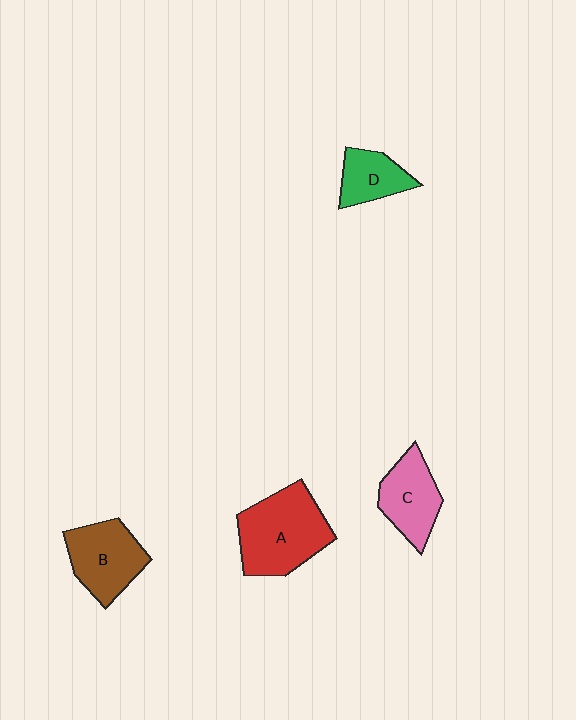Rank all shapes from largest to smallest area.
From largest to smallest: A (red), B (brown), C (pink), D (green).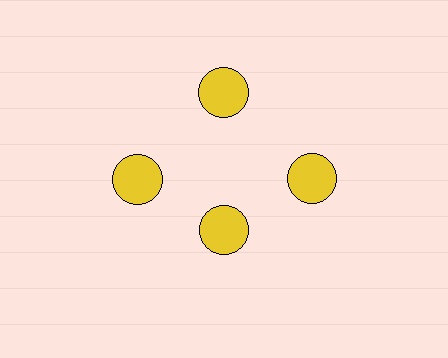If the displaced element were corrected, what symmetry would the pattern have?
It would have 4-fold rotational symmetry — the pattern would map onto itself every 90 degrees.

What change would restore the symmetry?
The symmetry would be restored by moving it outward, back onto the ring so that all 4 circles sit at equal angles and equal distance from the center.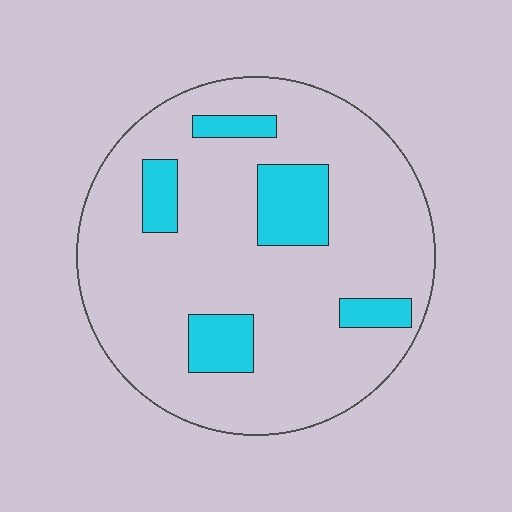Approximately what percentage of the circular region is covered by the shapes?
Approximately 15%.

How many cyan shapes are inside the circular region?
5.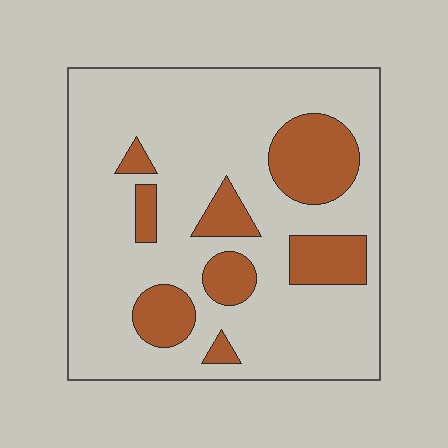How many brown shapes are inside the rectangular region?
8.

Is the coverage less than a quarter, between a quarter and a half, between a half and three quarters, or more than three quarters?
Less than a quarter.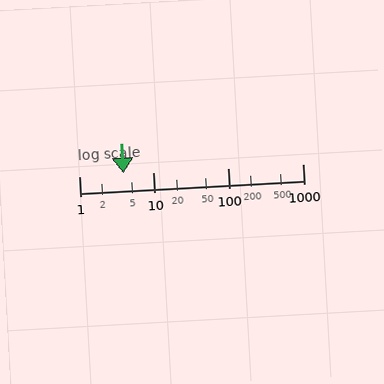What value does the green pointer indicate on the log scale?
The pointer indicates approximately 3.9.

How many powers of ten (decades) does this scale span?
The scale spans 3 decades, from 1 to 1000.